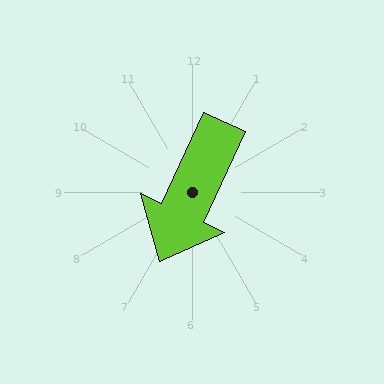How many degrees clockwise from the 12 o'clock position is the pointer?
Approximately 205 degrees.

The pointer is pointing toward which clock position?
Roughly 7 o'clock.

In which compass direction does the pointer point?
Southwest.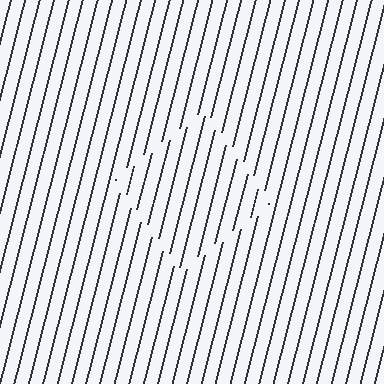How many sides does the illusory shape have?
4 sides — the line-ends trace a square.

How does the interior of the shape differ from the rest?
The interior of the shape contains the same grating, shifted by half a period — the contour is defined by the phase discontinuity where line-ends from the inner and outer gratings abut.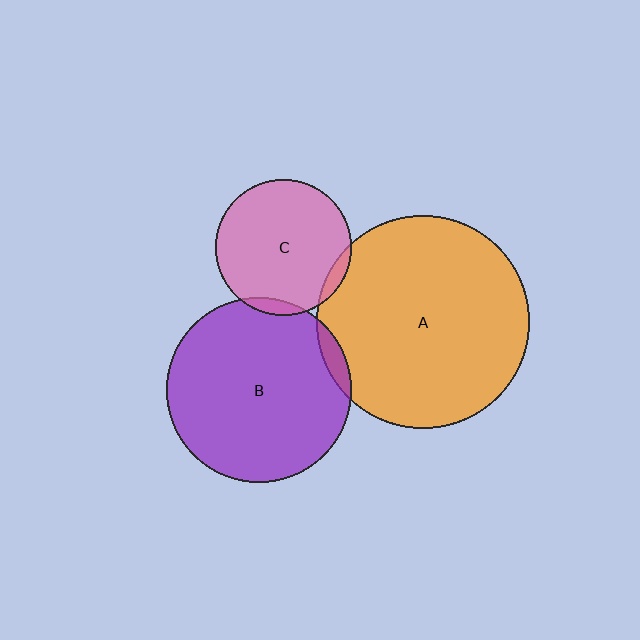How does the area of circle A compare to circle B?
Approximately 1.3 times.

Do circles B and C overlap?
Yes.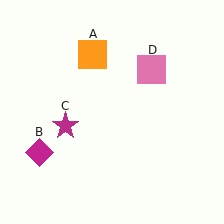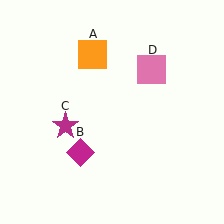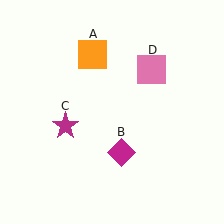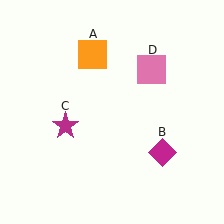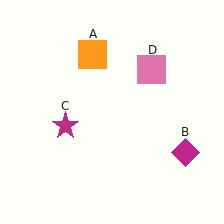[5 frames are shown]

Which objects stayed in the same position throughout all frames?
Orange square (object A) and magenta star (object C) and pink square (object D) remained stationary.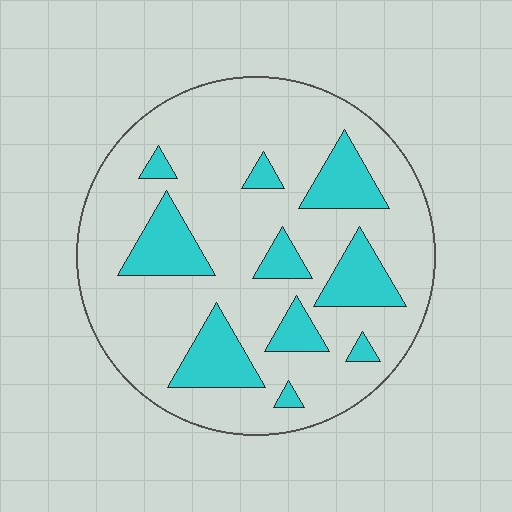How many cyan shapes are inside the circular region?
10.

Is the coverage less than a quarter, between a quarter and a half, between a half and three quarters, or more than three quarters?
Less than a quarter.